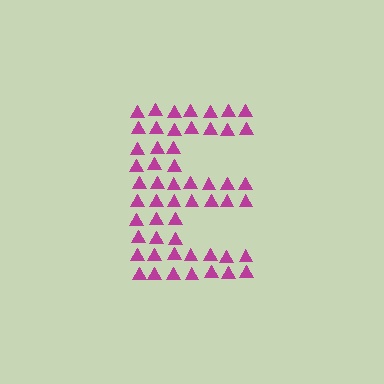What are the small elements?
The small elements are triangles.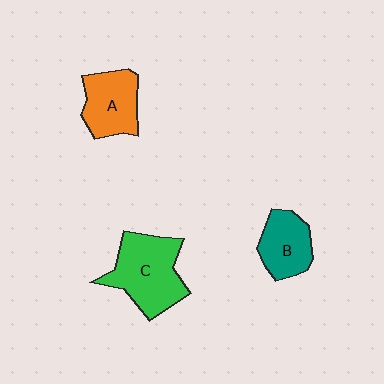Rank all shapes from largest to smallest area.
From largest to smallest: C (green), A (orange), B (teal).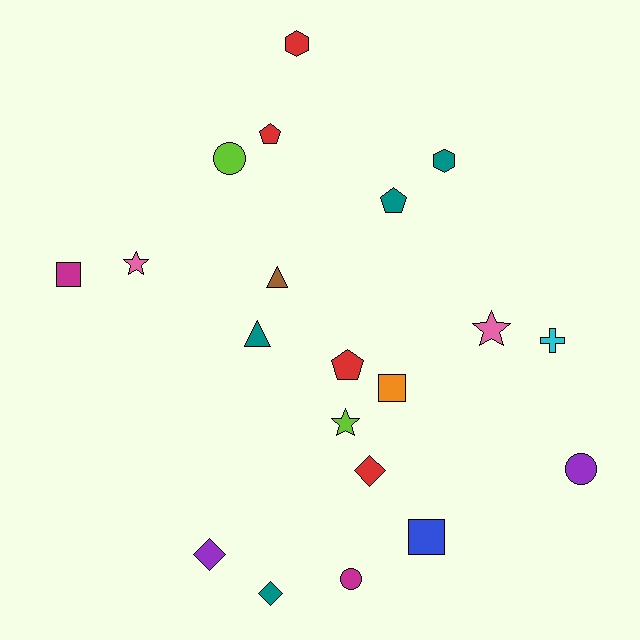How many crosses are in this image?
There is 1 cross.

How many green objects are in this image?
There are no green objects.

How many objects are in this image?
There are 20 objects.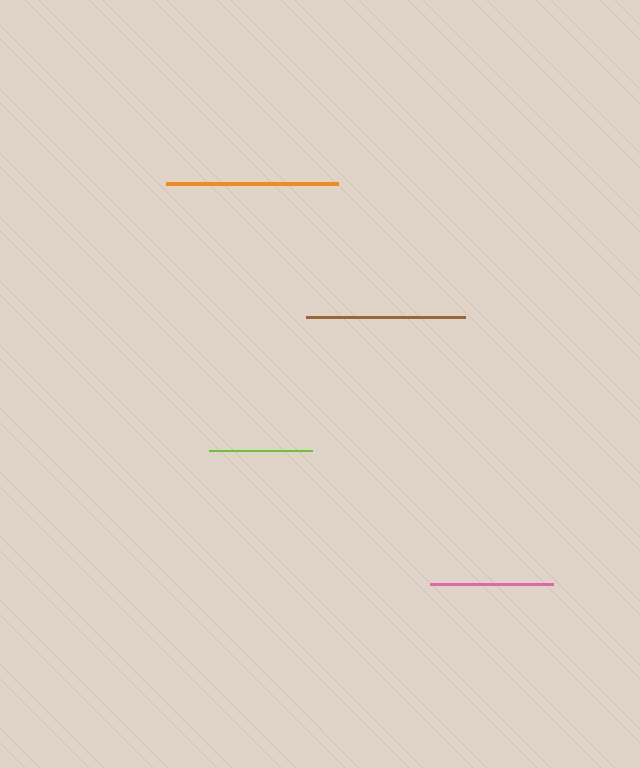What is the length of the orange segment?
The orange segment is approximately 172 pixels long.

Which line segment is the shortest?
The lime line is the shortest at approximately 103 pixels.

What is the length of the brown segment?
The brown segment is approximately 159 pixels long.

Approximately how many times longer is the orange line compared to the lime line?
The orange line is approximately 1.7 times the length of the lime line.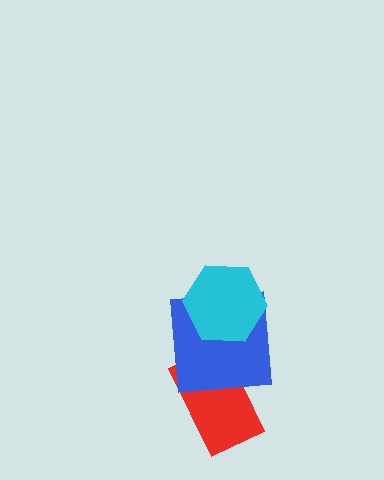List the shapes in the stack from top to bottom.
From top to bottom: the cyan hexagon, the blue square, the red rectangle.